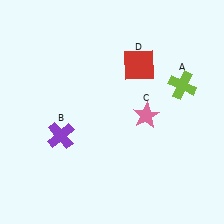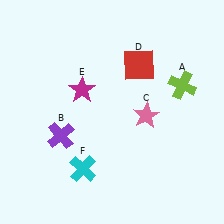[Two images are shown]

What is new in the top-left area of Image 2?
A magenta star (E) was added in the top-left area of Image 2.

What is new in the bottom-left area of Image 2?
A cyan cross (F) was added in the bottom-left area of Image 2.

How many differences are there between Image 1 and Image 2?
There are 2 differences between the two images.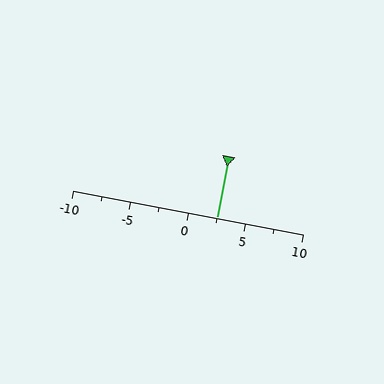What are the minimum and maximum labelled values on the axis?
The axis runs from -10 to 10.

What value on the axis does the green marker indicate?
The marker indicates approximately 2.5.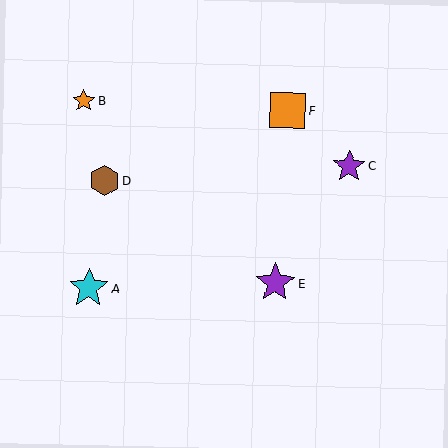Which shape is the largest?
The cyan star (labeled A) is the largest.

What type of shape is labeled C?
Shape C is a purple star.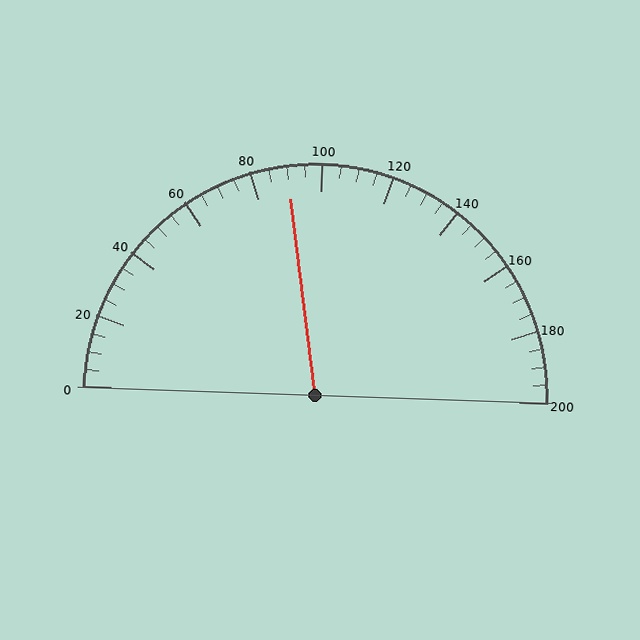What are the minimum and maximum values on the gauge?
The gauge ranges from 0 to 200.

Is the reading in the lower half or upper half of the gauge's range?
The reading is in the lower half of the range (0 to 200).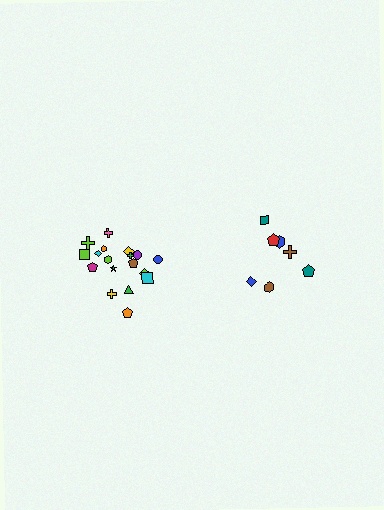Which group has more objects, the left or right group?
The left group.